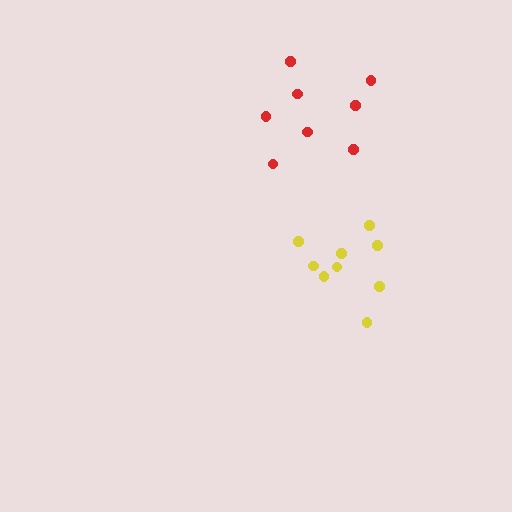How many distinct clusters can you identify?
There are 2 distinct clusters.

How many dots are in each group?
Group 1: 8 dots, Group 2: 9 dots (17 total).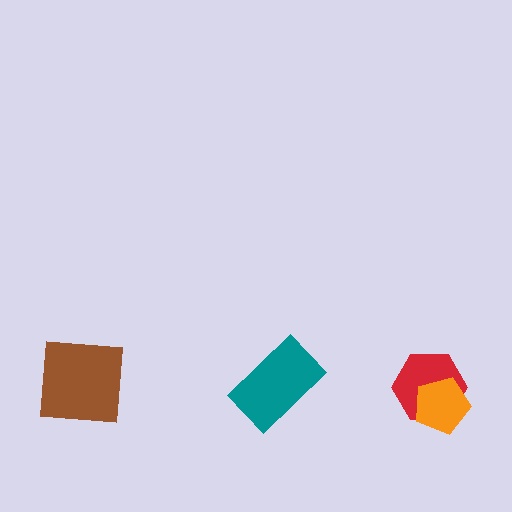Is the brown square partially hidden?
No, no other shape covers it.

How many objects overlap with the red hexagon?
1 object overlaps with the red hexagon.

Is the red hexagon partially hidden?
Yes, it is partially covered by another shape.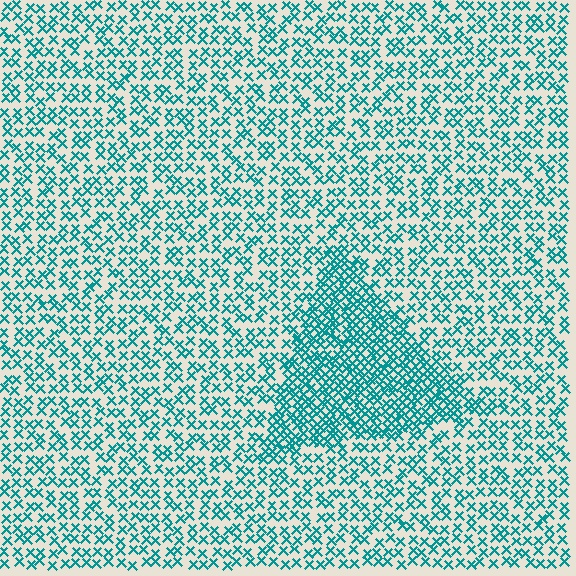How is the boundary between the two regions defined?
The boundary is defined by a change in element density (approximately 2.0x ratio). All elements are the same color, size, and shape.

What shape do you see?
I see a triangle.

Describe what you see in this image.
The image contains small teal elements arranged at two different densities. A triangle-shaped region is visible where the elements are more densely packed than the surrounding area.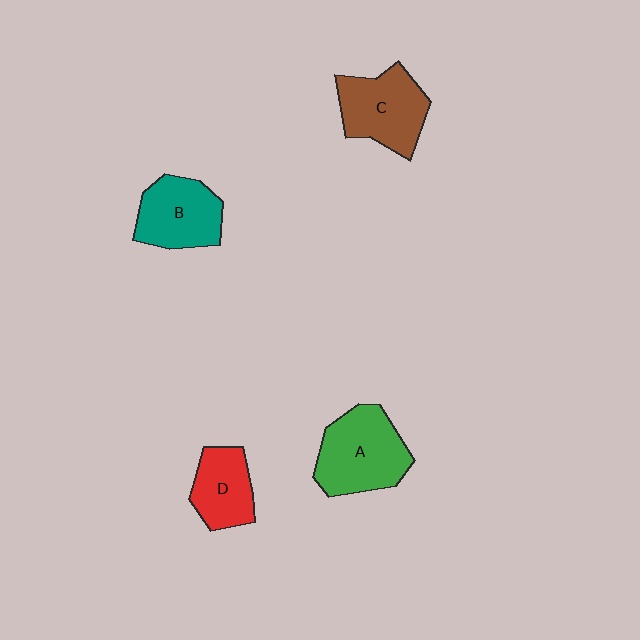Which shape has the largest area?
Shape A (green).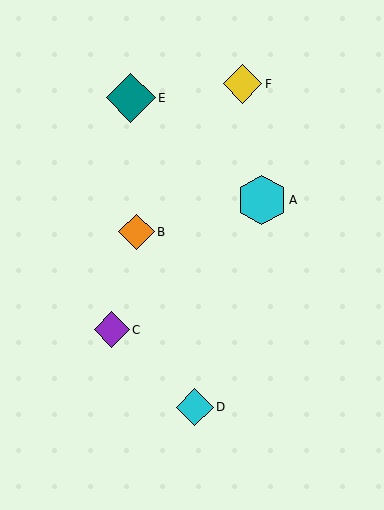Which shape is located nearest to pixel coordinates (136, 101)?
The teal diamond (labeled E) at (131, 98) is nearest to that location.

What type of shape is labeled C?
Shape C is a purple diamond.